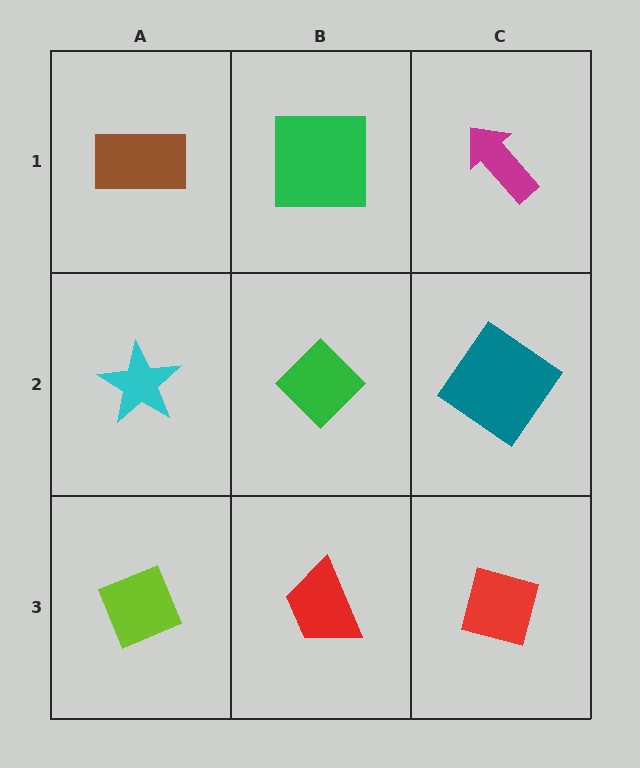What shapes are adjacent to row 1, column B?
A green diamond (row 2, column B), a brown rectangle (row 1, column A), a magenta arrow (row 1, column C).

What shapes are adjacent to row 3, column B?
A green diamond (row 2, column B), a lime diamond (row 3, column A), a red square (row 3, column C).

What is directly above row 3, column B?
A green diamond.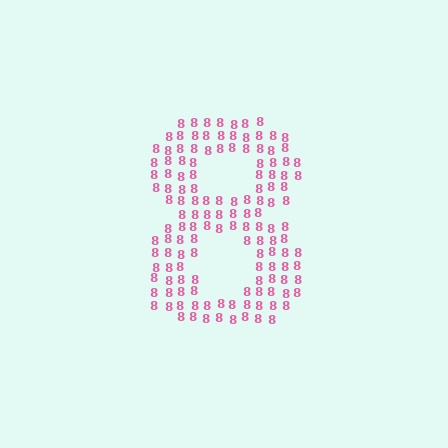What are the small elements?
The small elements are digit 8's.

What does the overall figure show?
The overall figure shows the digit 8.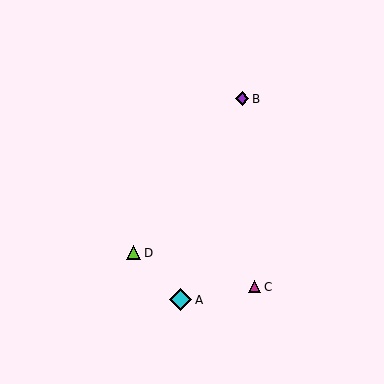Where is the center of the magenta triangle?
The center of the magenta triangle is at (254, 287).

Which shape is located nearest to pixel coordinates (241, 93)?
The purple diamond (labeled B) at (242, 99) is nearest to that location.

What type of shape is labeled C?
Shape C is a magenta triangle.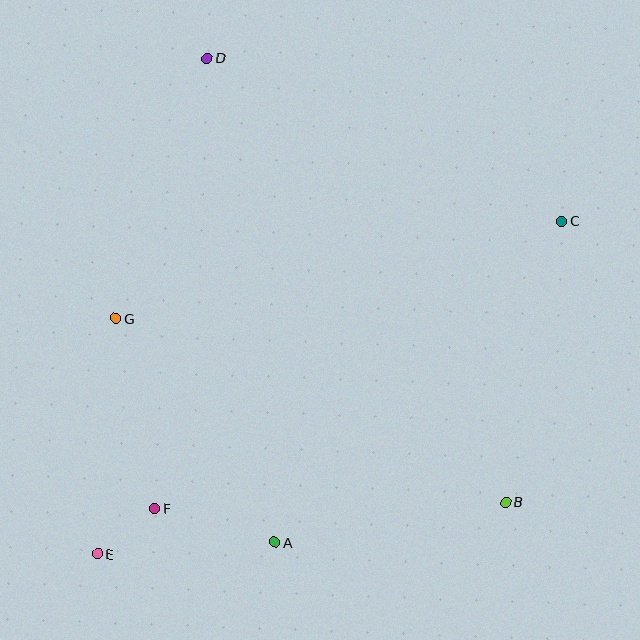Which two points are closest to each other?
Points E and F are closest to each other.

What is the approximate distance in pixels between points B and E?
The distance between B and E is approximately 412 pixels.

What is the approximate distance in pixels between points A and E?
The distance between A and E is approximately 178 pixels.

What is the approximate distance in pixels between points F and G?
The distance between F and G is approximately 194 pixels.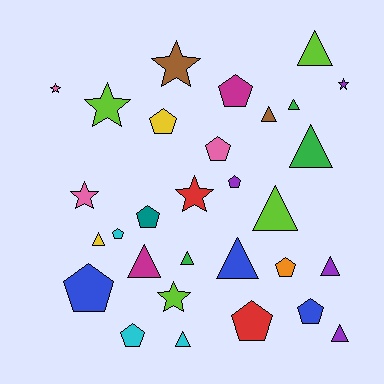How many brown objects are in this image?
There are 2 brown objects.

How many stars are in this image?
There are 7 stars.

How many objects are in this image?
There are 30 objects.